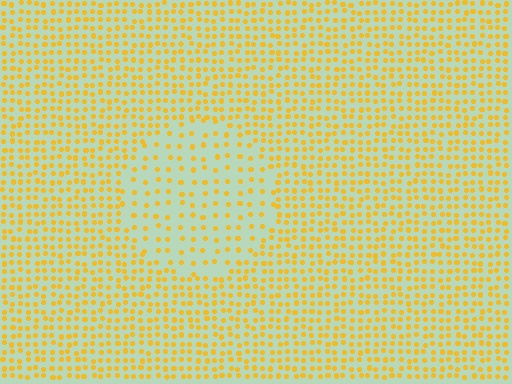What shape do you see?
I see a circle.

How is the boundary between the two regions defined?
The boundary is defined by a change in element density (approximately 2.1x ratio). All elements are the same color, size, and shape.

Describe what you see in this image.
The image contains small yellow elements arranged at two different densities. A circle-shaped region is visible where the elements are less densely packed than the surrounding area.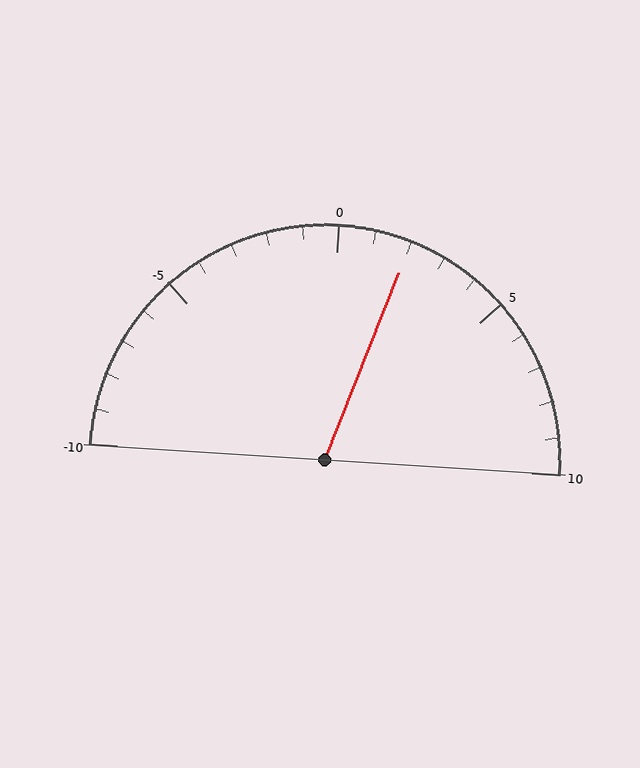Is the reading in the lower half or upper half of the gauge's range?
The reading is in the upper half of the range (-10 to 10).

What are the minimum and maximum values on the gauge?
The gauge ranges from -10 to 10.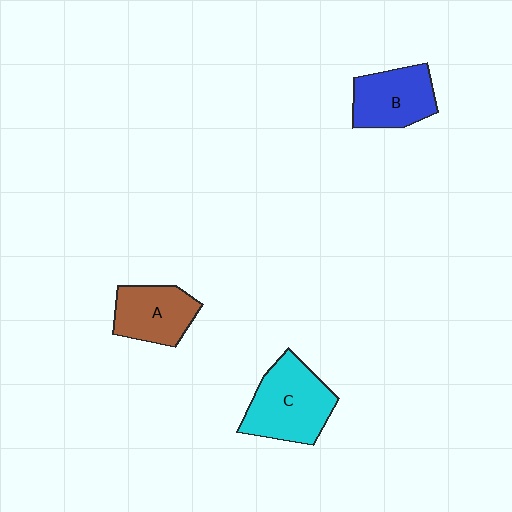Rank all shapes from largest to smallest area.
From largest to smallest: C (cyan), B (blue), A (brown).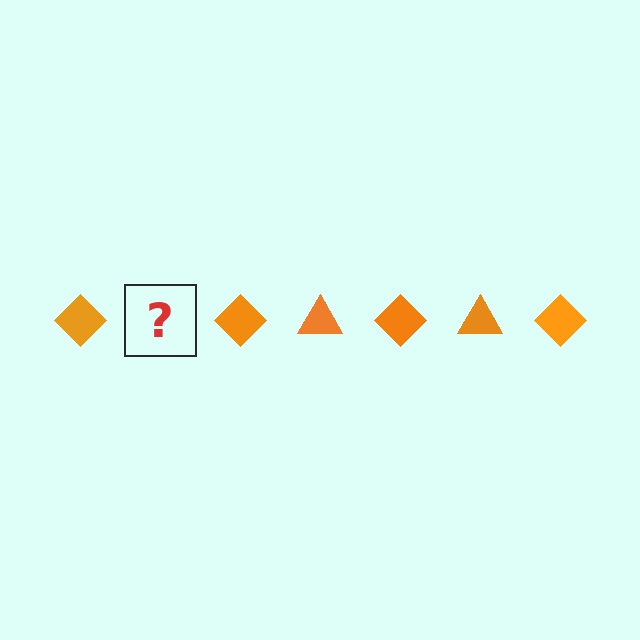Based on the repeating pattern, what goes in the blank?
The blank should be an orange triangle.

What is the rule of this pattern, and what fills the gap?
The rule is that the pattern cycles through diamond, triangle shapes in orange. The gap should be filled with an orange triangle.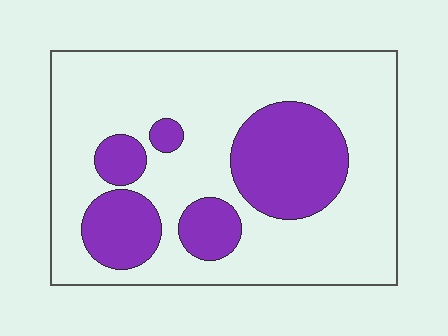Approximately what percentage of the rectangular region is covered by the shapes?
Approximately 25%.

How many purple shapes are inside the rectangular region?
5.